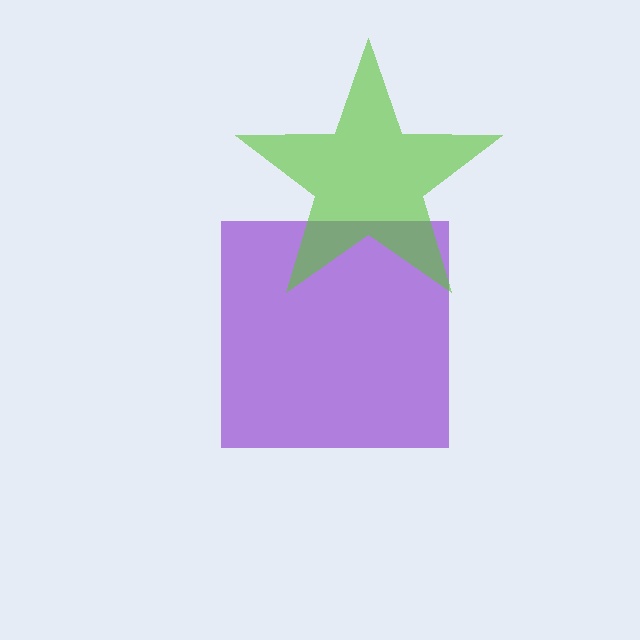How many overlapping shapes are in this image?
There are 2 overlapping shapes in the image.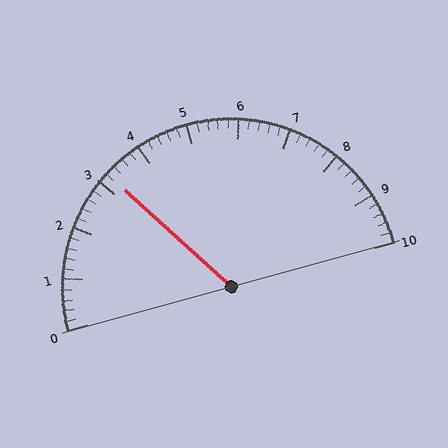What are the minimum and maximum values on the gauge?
The gauge ranges from 0 to 10.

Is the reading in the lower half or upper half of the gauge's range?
The reading is in the lower half of the range (0 to 10).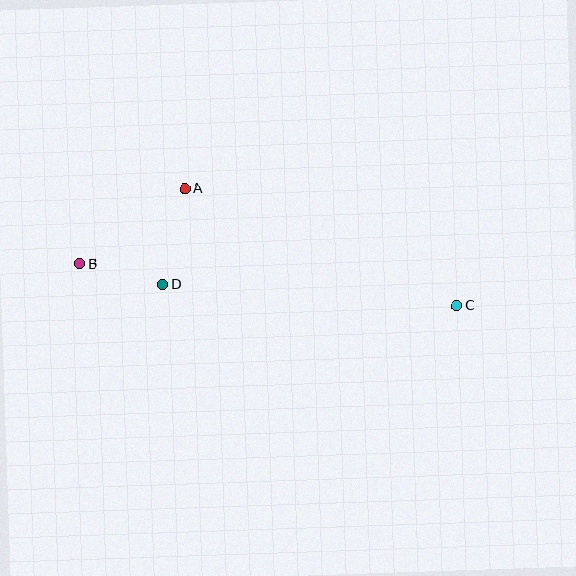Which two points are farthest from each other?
Points B and C are farthest from each other.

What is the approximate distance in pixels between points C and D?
The distance between C and D is approximately 295 pixels.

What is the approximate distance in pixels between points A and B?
The distance between A and B is approximately 130 pixels.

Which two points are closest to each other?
Points B and D are closest to each other.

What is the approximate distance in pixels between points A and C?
The distance between A and C is approximately 296 pixels.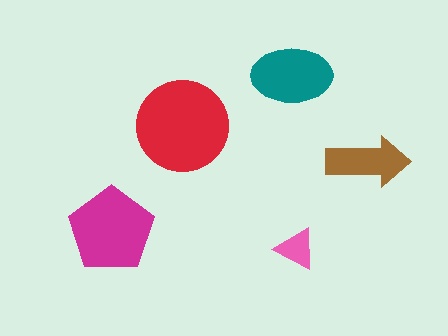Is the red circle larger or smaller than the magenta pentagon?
Larger.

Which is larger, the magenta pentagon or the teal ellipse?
The magenta pentagon.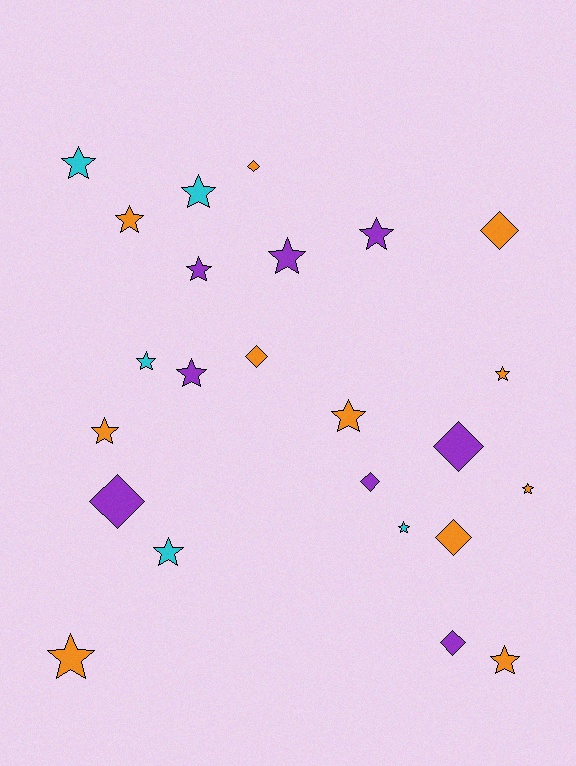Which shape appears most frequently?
Star, with 16 objects.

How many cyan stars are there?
There are 5 cyan stars.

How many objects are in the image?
There are 24 objects.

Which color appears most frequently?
Orange, with 11 objects.